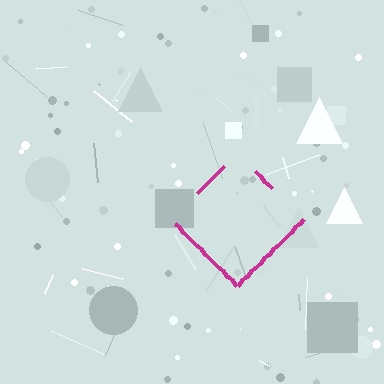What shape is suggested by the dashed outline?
The dashed outline suggests a diamond.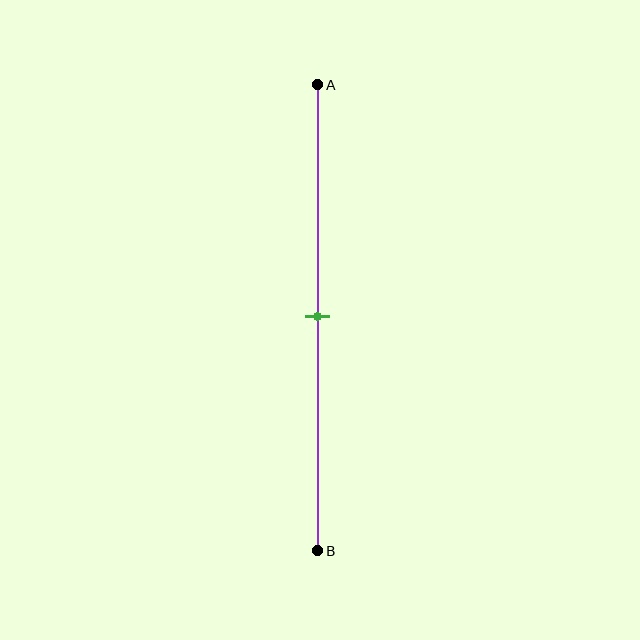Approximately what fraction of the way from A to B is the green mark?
The green mark is approximately 50% of the way from A to B.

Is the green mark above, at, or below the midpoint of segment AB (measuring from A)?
The green mark is approximately at the midpoint of segment AB.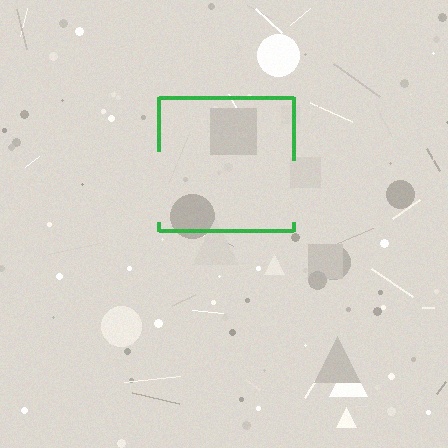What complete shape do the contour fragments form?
The contour fragments form a square.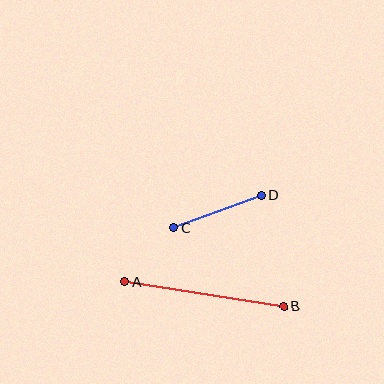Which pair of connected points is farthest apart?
Points A and B are farthest apart.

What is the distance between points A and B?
The distance is approximately 160 pixels.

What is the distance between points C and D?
The distance is approximately 94 pixels.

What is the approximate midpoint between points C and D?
The midpoint is at approximately (218, 211) pixels.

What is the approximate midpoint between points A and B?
The midpoint is at approximately (204, 294) pixels.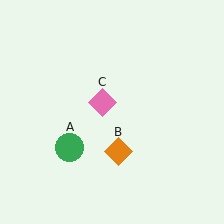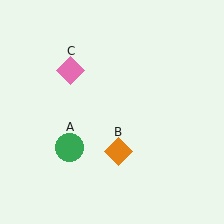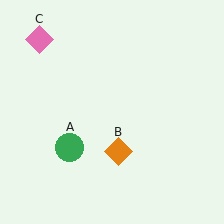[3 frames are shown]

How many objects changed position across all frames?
1 object changed position: pink diamond (object C).